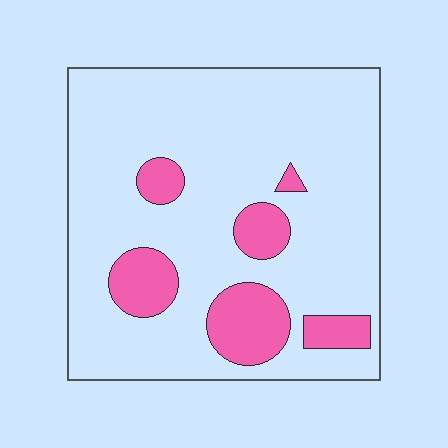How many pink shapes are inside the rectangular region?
6.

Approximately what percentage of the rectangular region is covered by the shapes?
Approximately 15%.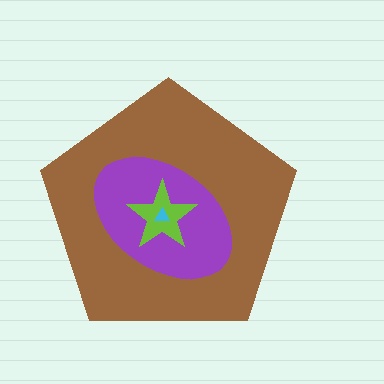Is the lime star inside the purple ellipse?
Yes.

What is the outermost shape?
The brown pentagon.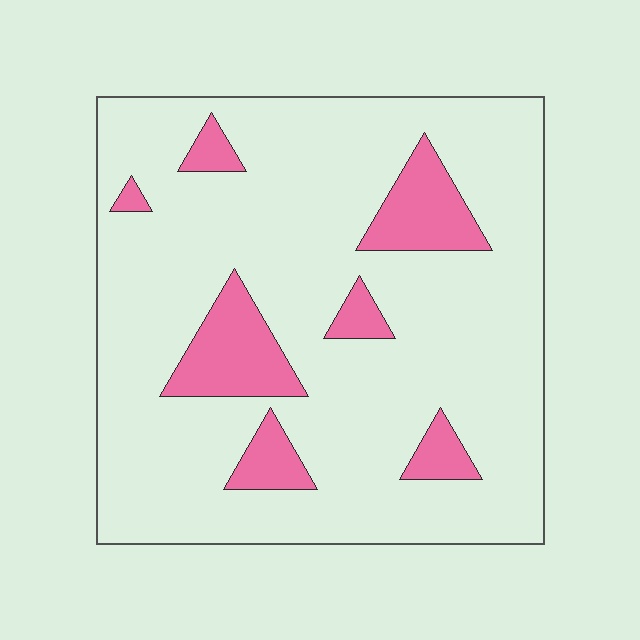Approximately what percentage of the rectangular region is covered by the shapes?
Approximately 15%.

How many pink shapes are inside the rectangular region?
7.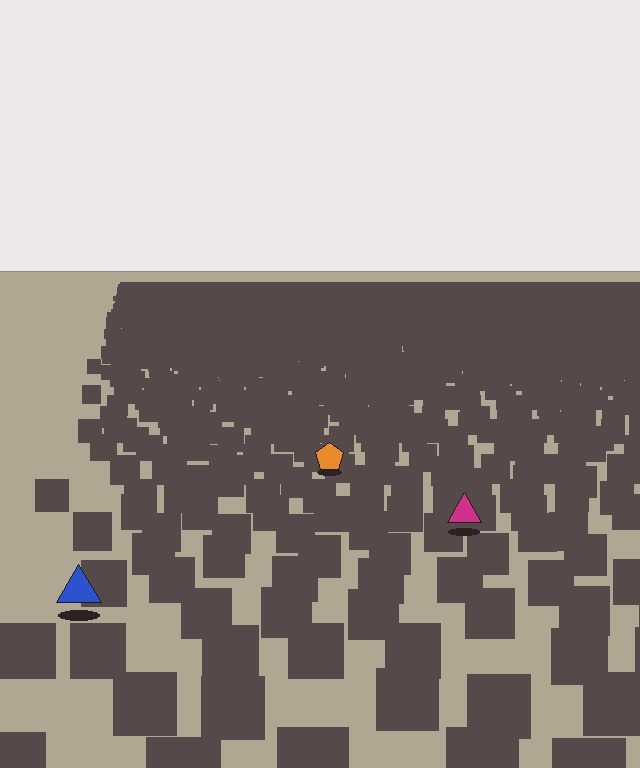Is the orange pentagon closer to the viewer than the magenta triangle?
No. The magenta triangle is closer — you can tell from the texture gradient: the ground texture is coarser near it.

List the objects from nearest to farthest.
From nearest to farthest: the blue triangle, the magenta triangle, the orange pentagon.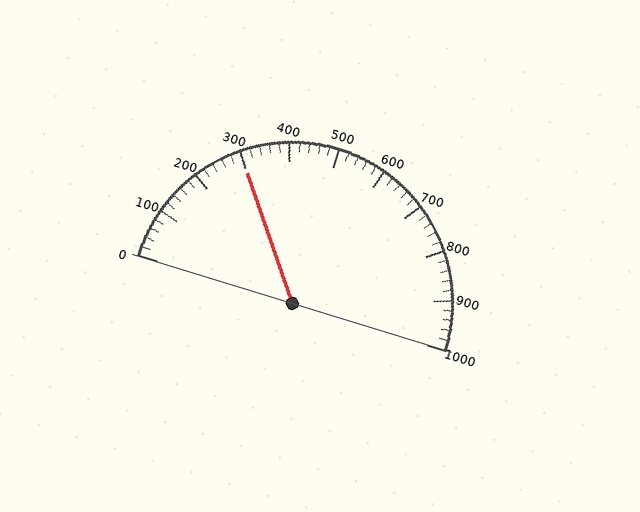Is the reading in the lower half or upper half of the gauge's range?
The reading is in the lower half of the range (0 to 1000).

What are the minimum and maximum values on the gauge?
The gauge ranges from 0 to 1000.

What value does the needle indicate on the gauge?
The needle indicates approximately 300.